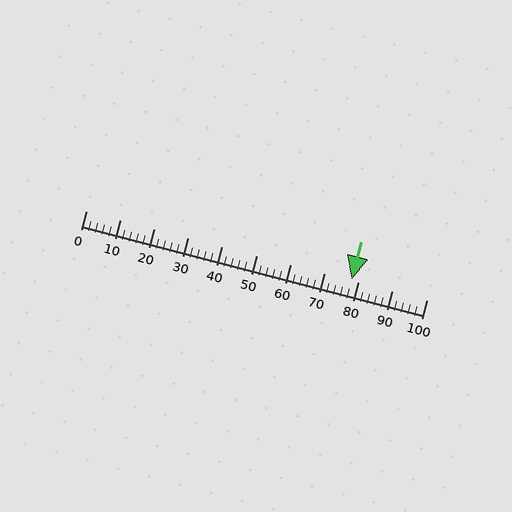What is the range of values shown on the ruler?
The ruler shows values from 0 to 100.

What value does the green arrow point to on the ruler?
The green arrow points to approximately 78.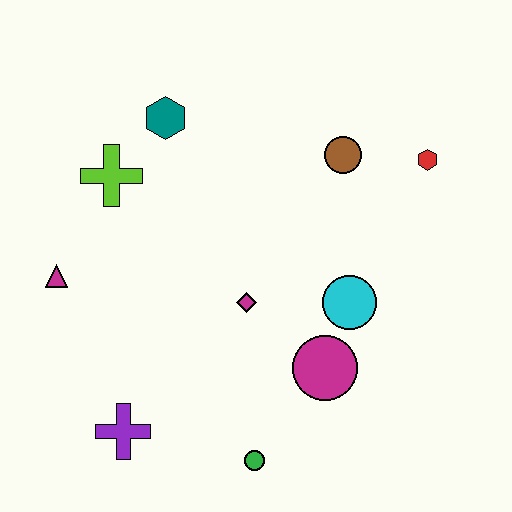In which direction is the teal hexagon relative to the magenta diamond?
The teal hexagon is above the magenta diamond.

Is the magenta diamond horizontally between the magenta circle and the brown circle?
No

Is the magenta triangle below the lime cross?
Yes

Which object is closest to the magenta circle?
The cyan circle is closest to the magenta circle.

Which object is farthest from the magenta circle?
The teal hexagon is farthest from the magenta circle.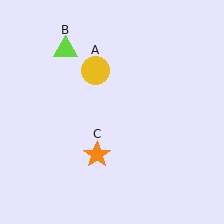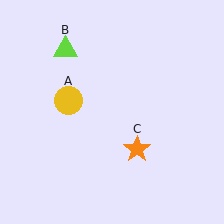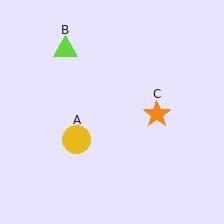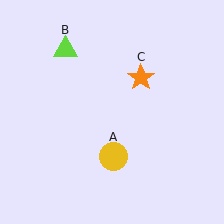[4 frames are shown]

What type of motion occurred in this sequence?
The yellow circle (object A), orange star (object C) rotated counterclockwise around the center of the scene.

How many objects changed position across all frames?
2 objects changed position: yellow circle (object A), orange star (object C).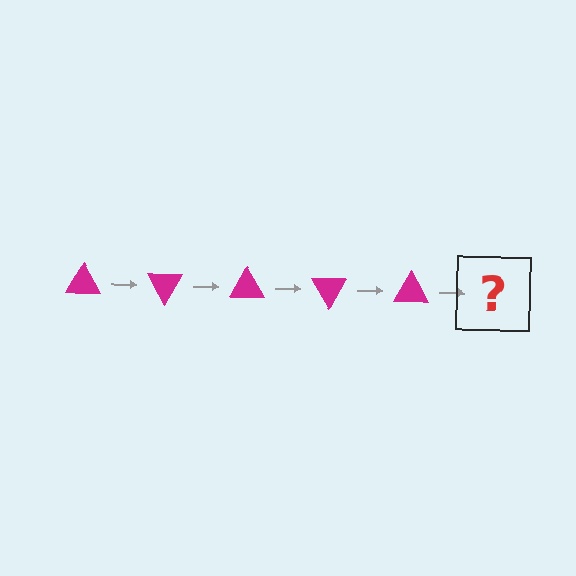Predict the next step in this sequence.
The next step is a magenta triangle rotated 300 degrees.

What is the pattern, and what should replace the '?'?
The pattern is that the triangle rotates 60 degrees each step. The '?' should be a magenta triangle rotated 300 degrees.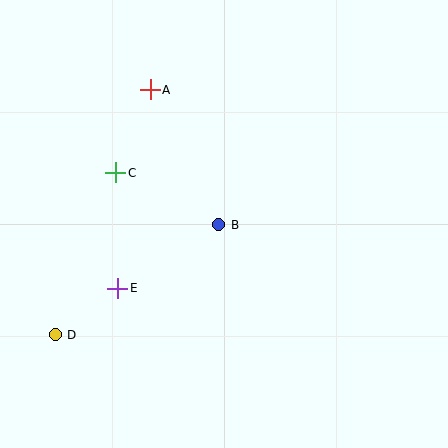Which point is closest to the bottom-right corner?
Point B is closest to the bottom-right corner.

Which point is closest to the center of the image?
Point B at (219, 225) is closest to the center.